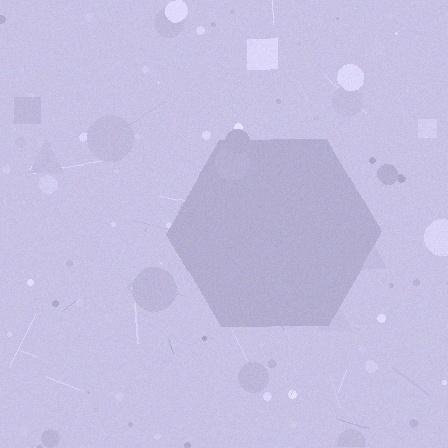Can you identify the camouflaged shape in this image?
The camouflaged shape is a hexagon.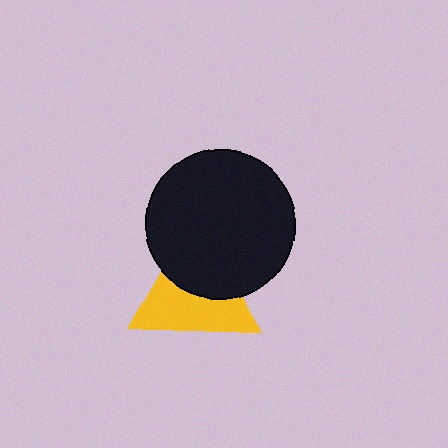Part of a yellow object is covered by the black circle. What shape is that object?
It is a triangle.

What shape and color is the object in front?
The object in front is a black circle.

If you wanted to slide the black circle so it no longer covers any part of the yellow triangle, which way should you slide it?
Slide it up — that is the most direct way to separate the two shapes.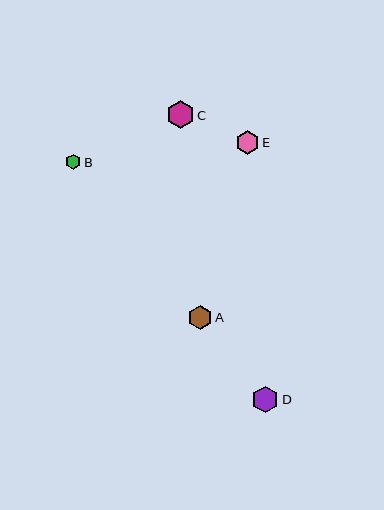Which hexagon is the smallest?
Hexagon B is the smallest with a size of approximately 16 pixels.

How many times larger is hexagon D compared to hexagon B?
Hexagon D is approximately 1.7 times the size of hexagon B.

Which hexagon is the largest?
Hexagon C is the largest with a size of approximately 28 pixels.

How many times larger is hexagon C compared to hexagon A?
Hexagon C is approximately 1.2 times the size of hexagon A.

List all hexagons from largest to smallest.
From largest to smallest: C, D, A, E, B.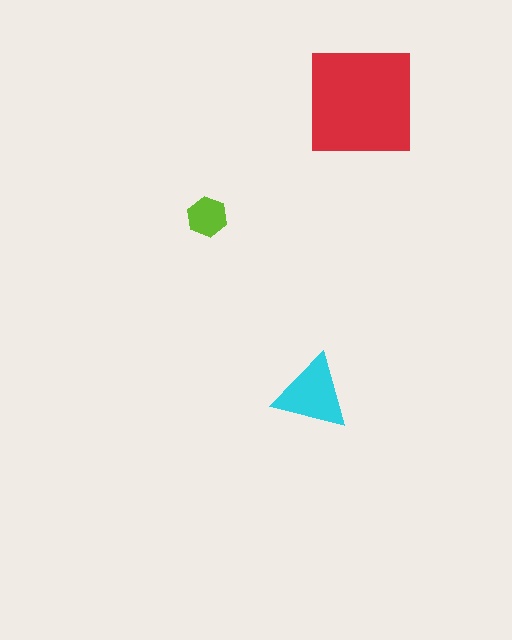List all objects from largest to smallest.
The red square, the cyan triangle, the lime hexagon.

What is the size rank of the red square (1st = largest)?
1st.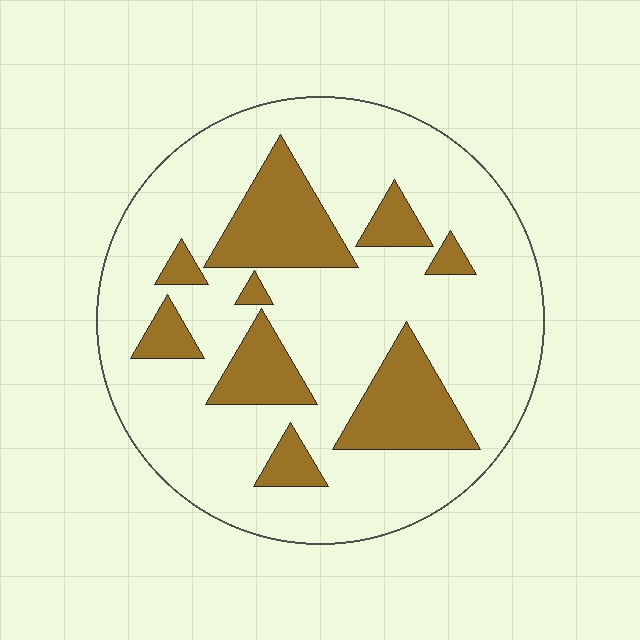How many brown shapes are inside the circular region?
9.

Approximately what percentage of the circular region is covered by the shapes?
Approximately 25%.